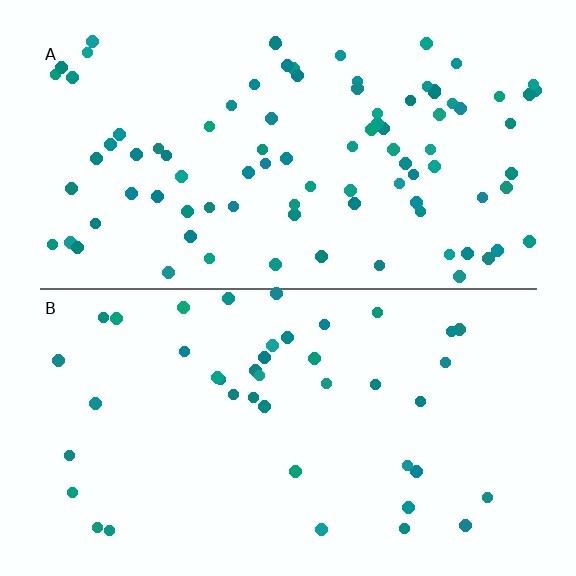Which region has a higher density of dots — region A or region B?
A (the top).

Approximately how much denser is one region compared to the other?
Approximately 2.2× — region A over region B.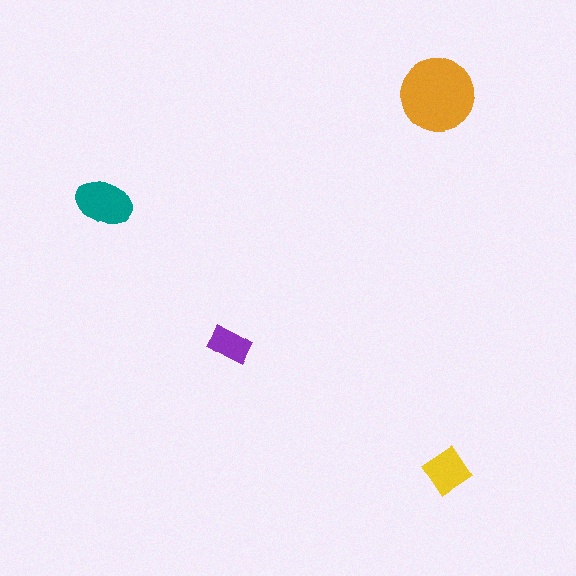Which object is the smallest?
The purple rectangle.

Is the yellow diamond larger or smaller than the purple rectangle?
Larger.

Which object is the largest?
The orange circle.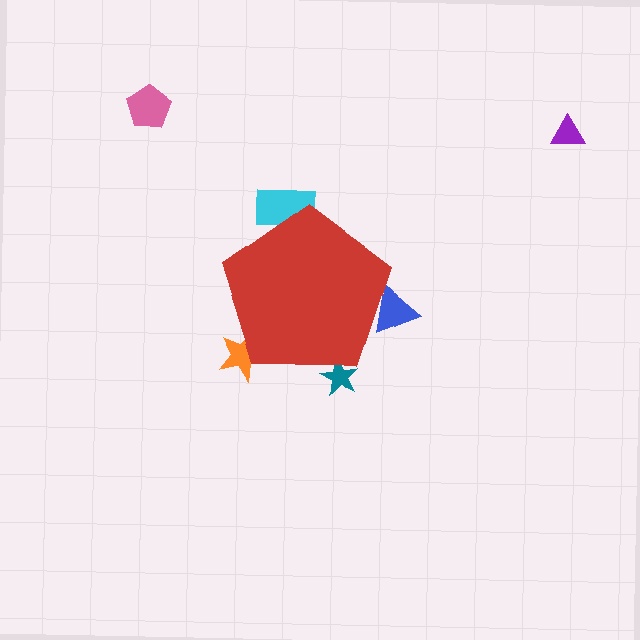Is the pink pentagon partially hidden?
No, the pink pentagon is fully visible.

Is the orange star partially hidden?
Yes, the orange star is partially hidden behind the red pentagon.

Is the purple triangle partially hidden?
No, the purple triangle is fully visible.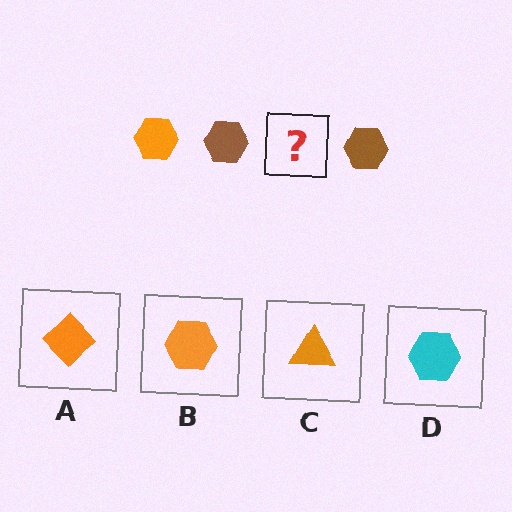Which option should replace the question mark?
Option B.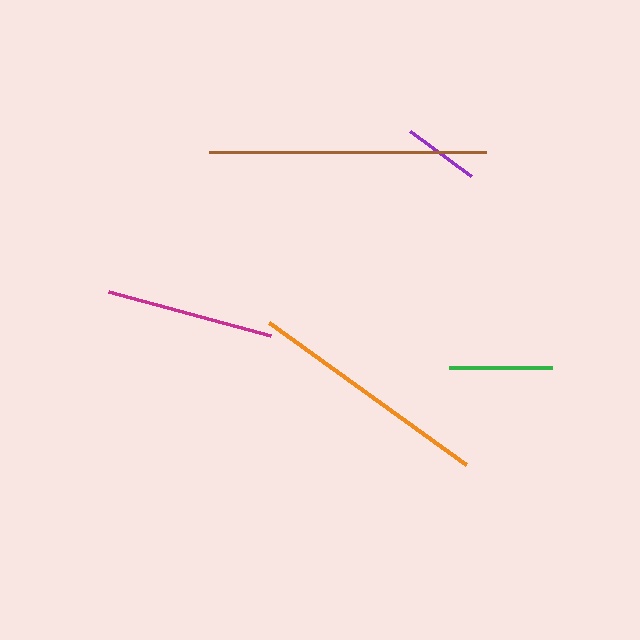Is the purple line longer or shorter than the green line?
The green line is longer than the purple line.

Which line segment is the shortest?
The purple line is the shortest at approximately 76 pixels.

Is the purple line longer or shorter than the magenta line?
The magenta line is longer than the purple line.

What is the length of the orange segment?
The orange segment is approximately 243 pixels long.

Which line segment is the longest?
The brown line is the longest at approximately 277 pixels.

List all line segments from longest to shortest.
From longest to shortest: brown, orange, magenta, green, purple.